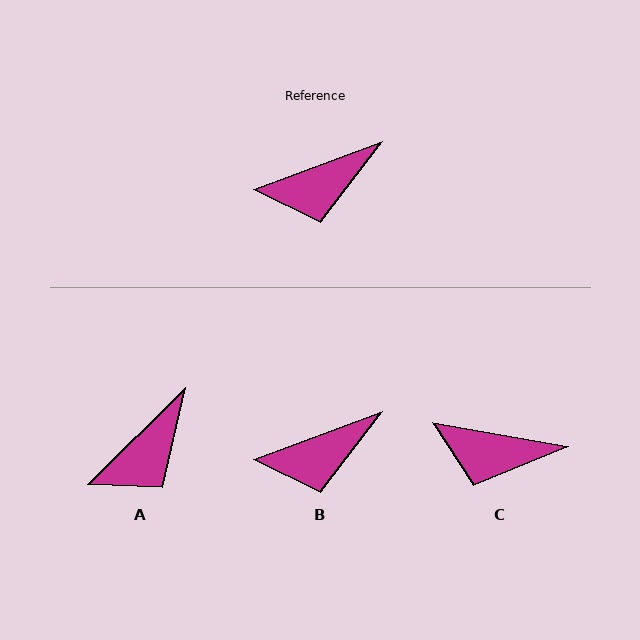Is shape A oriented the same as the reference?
No, it is off by about 24 degrees.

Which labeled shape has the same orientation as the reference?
B.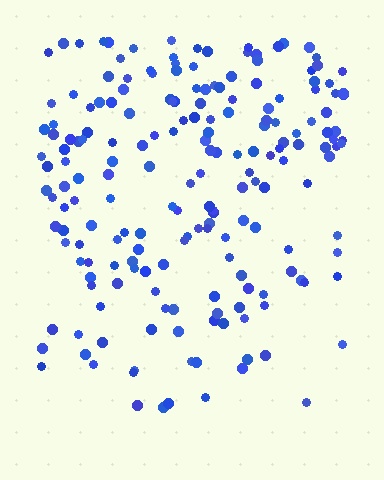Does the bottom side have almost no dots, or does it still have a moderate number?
Still a moderate number, just noticeably fewer than the top.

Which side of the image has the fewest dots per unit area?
The bottom.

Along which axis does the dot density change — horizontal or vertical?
Vertical.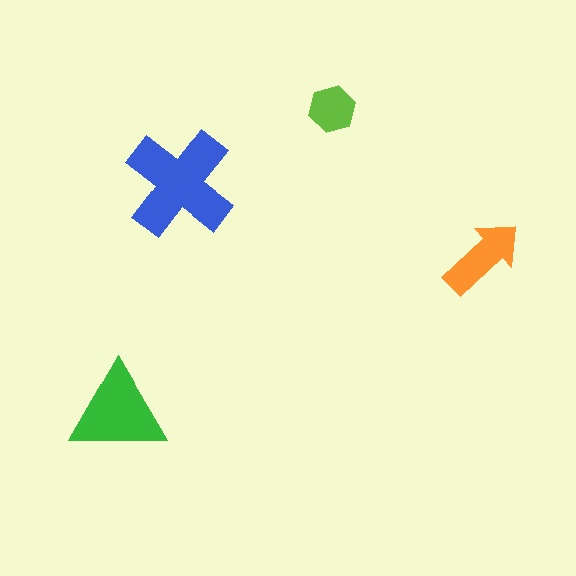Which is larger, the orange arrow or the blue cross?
The blue cross.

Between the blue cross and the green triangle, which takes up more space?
The blue cross.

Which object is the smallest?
The lime hexagon.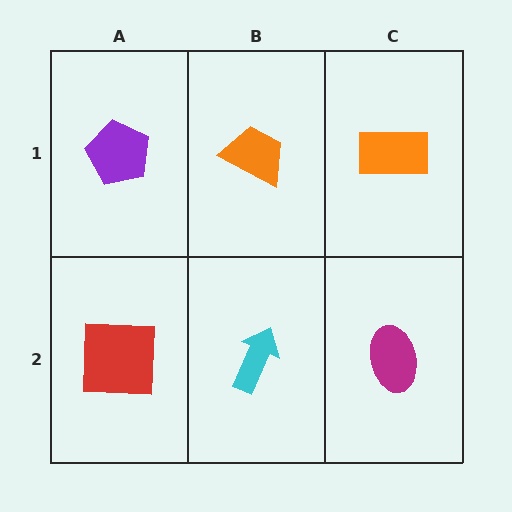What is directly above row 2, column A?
A purple pentagon.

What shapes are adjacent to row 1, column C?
A magenta ellipse (row 2, column C), an orange trapezoid (row 1, column B).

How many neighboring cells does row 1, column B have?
3.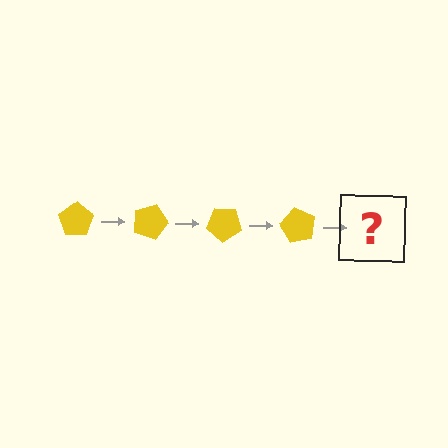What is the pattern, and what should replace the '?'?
The pattern is that the pentagon rotates 20 degrees each step. The '?' should be a yellow pentagon rotated 80 degrees.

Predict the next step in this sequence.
The next step is a yellow pentagon rotated 80 degrees.